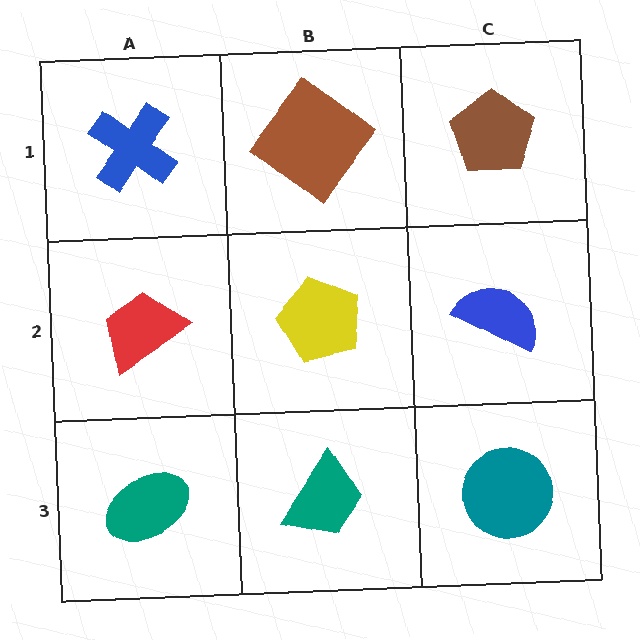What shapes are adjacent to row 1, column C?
A blue semicircle (row 2, column C), a brown diamond (row 1, column B).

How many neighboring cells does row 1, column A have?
2.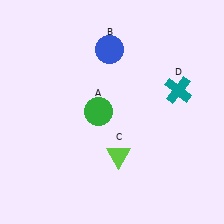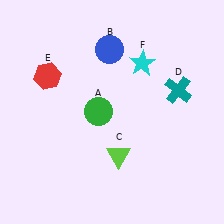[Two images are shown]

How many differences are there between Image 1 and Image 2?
There are 2 differences between the two images.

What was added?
A red hexagon (E), a cyan star (F) were added in Image 2.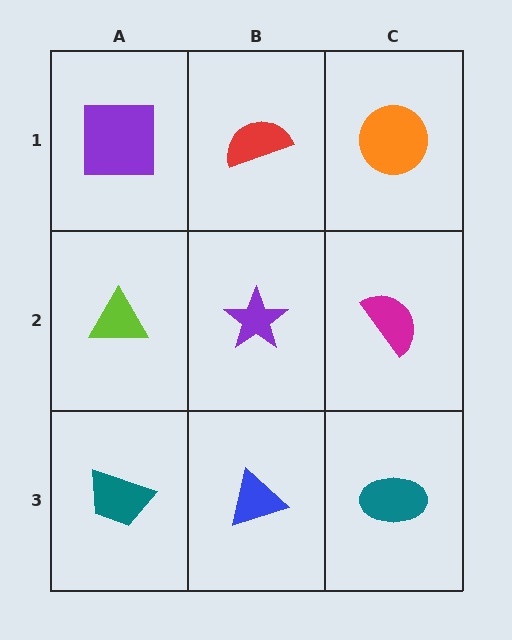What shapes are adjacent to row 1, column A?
A lime triangle (row 2, column A), a red semicircle (row 1, column B).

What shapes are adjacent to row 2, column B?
A red semicircle (row 1, column B), a blue triangle (row 3, column B), a lime triangle (row 2, column A), a magenta semicircle (row 2, column C).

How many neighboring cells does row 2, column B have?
4.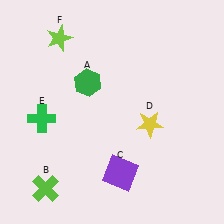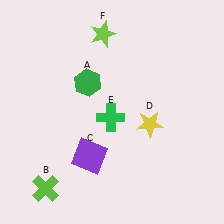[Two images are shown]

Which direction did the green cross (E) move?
The green cross (E) moved right.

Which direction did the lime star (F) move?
The lime star (F) moved right.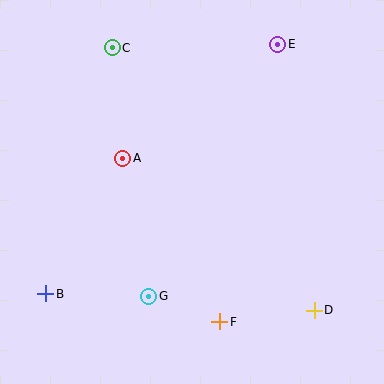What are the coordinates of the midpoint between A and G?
The midpoint between A and G is at (136, 227).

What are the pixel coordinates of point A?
Point A is at (123, 158).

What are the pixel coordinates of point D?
Point D is at (314, 310).